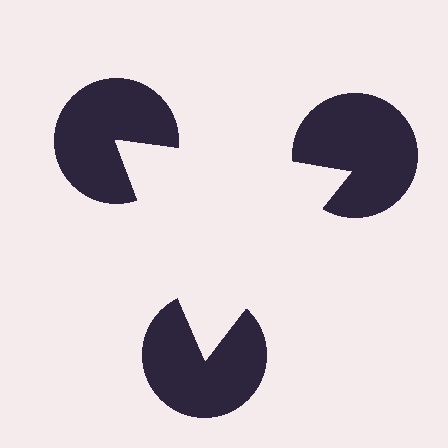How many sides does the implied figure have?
3 sides.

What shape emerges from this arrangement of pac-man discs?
An illusory triangle — its edges are inferred from the aligned wedge cuts in the pac-man discs, not physically drawn.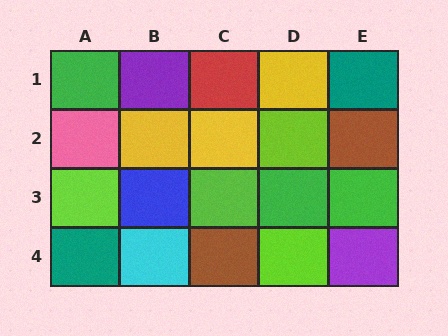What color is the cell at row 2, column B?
Yellow.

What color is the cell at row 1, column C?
Red.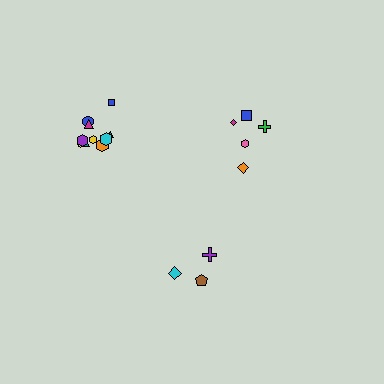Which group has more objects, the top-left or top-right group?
The top-left group.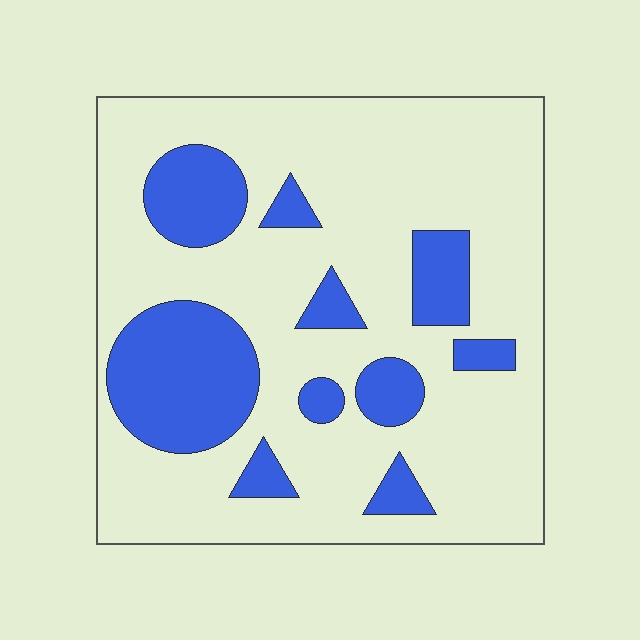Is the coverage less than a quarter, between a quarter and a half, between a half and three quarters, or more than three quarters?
Less than a quarter.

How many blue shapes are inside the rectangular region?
10.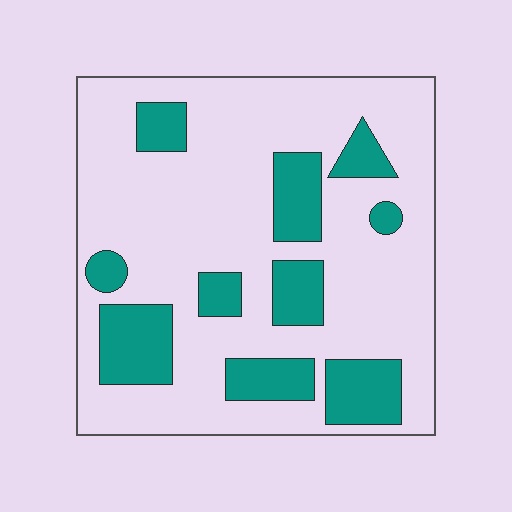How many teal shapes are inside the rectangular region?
10.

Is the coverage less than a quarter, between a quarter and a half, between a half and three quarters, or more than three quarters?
Less than a quarter.